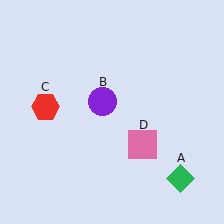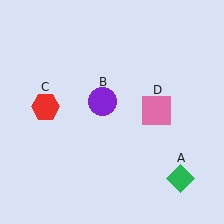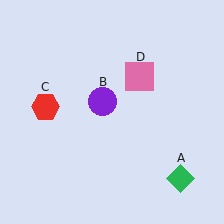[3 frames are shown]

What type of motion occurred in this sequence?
The pink square (object D) rotated counterclockwise around the center of the scene.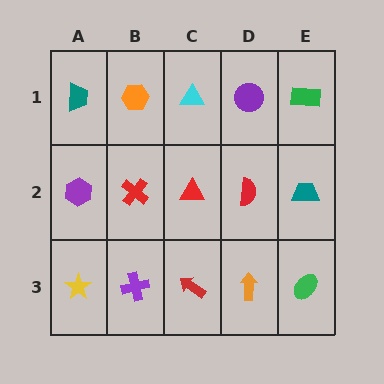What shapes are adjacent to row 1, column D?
A red semicircle (row 2, column D), a cyan triangle (row 1, column C), a green rectangle (row 1, column E).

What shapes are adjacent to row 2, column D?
A purple circle (row 1, column D), an orange arrow (row 3, column D), a red triangle (row 2, column C), a teal trapezoid (row 2, column E).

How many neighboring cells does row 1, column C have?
3.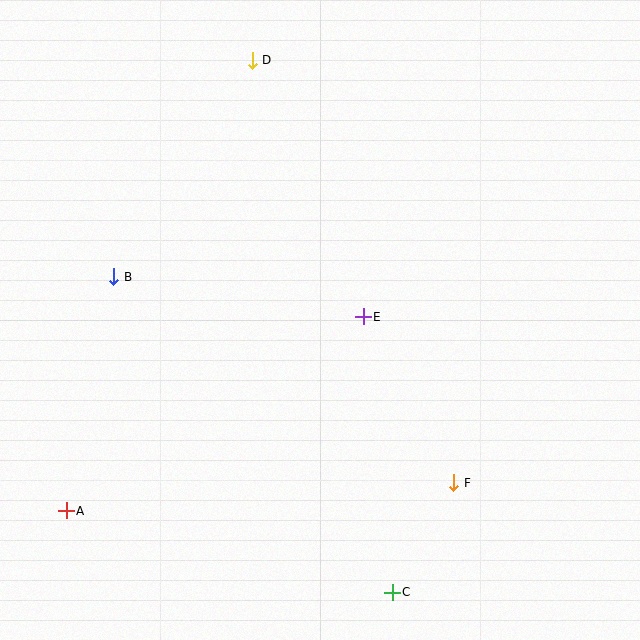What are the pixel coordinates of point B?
Point B is at (114, 277).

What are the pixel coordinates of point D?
Point D is at (252, 60).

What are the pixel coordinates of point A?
Point A is at (66, 511).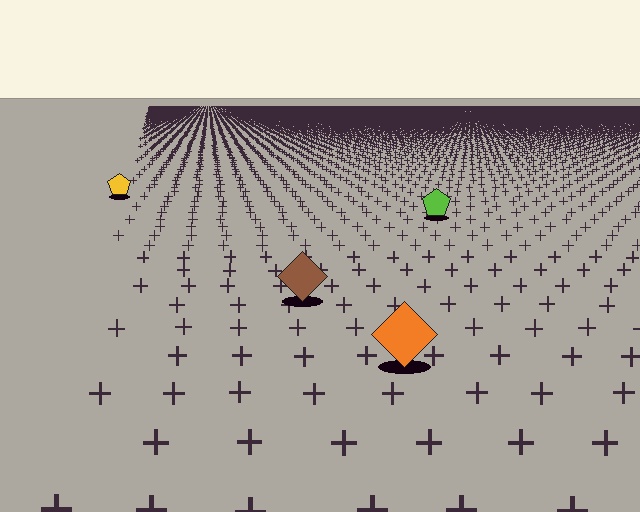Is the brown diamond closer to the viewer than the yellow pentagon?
Yes. The brown diamond is closer — you can tell from the texture gradient: the ground texture is coarser near it.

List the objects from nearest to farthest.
From nearest to farthest: the orange diamond, the brown diamond, the lime pentagon, the yellow pentagon.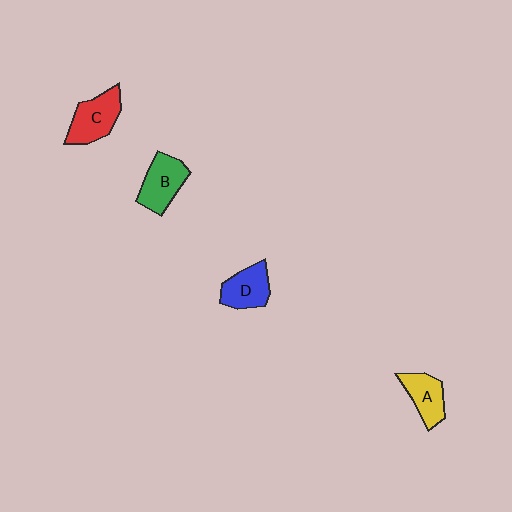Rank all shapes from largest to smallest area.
From largest to smallest: C (red), B (green), D (blue), A (yellow).